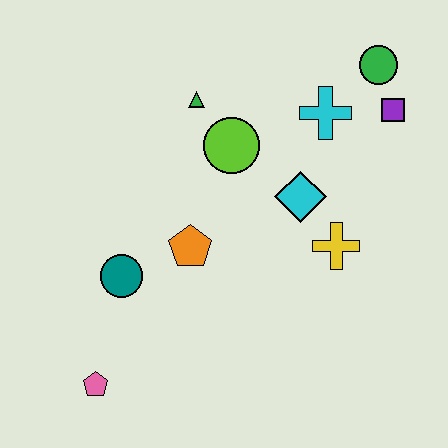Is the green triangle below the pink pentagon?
No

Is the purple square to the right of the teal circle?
Yes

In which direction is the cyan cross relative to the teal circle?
The cyan cross is to the right of the teal circle.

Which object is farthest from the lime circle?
The pink pentagon is farthest from the lime circle.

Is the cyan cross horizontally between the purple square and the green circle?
No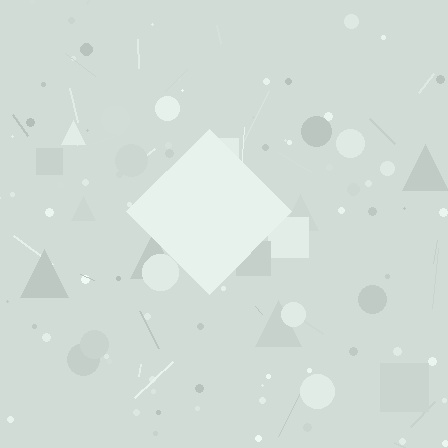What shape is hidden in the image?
A diamond is hidden in the image.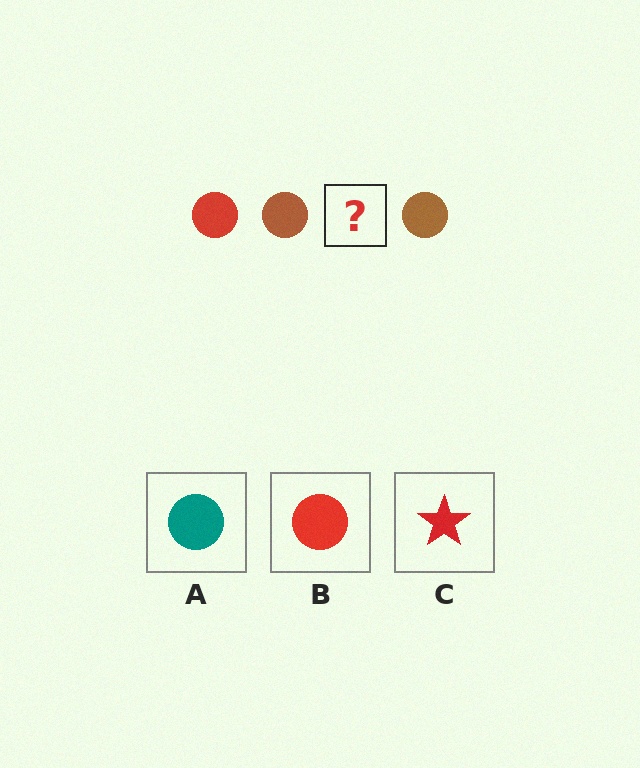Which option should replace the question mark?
Option B.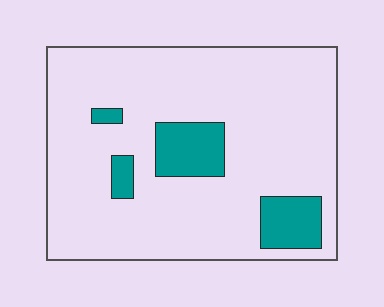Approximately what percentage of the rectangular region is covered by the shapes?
Approximately 15%.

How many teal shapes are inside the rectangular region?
4.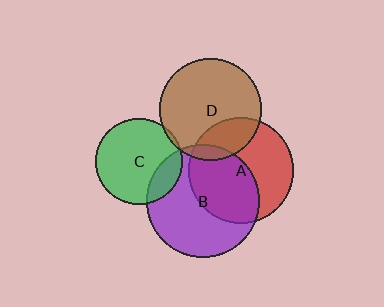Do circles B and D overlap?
Yes.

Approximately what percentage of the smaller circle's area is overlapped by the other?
Approximately 10%.